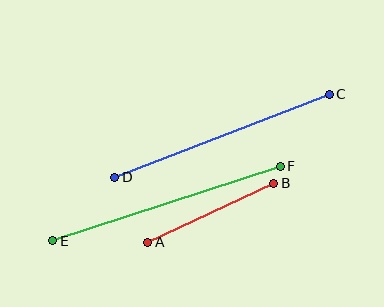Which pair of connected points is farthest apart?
Points E and F are farthest apart.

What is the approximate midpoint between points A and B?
The midpoint is at approximately (211, 213) pixels.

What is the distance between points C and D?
The distance is approximately 230 pixels.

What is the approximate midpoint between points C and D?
The midpoint is at approximately (222, 136) pixels.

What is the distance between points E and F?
The distance is approximately 239 pixels.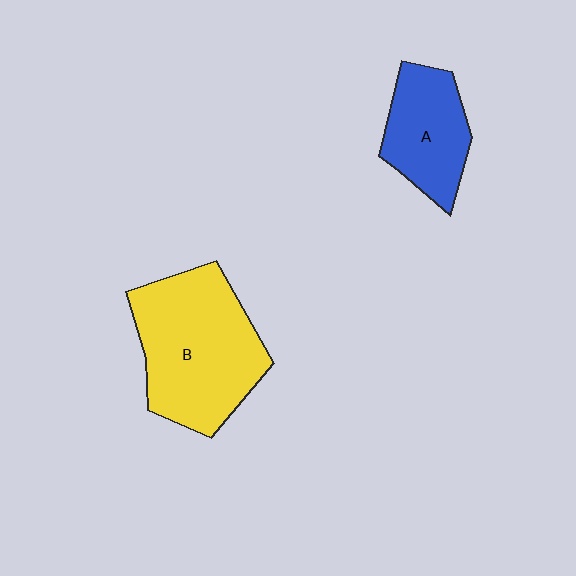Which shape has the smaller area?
Shape A (blue).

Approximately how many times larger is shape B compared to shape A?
Approximately 1.8 times.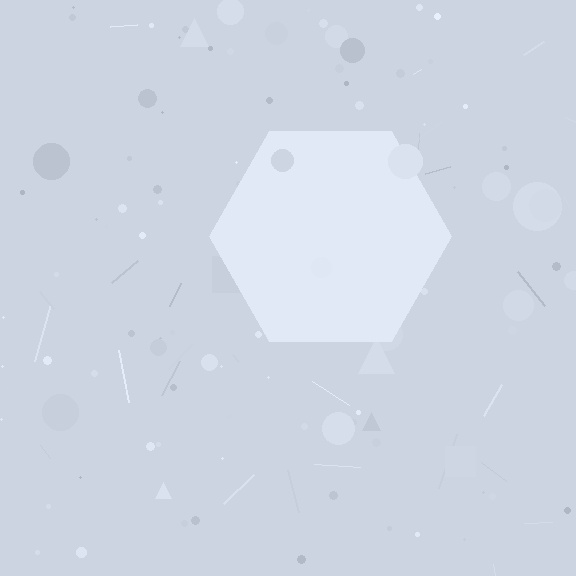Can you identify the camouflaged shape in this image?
The camouflaged shape is a hexagon.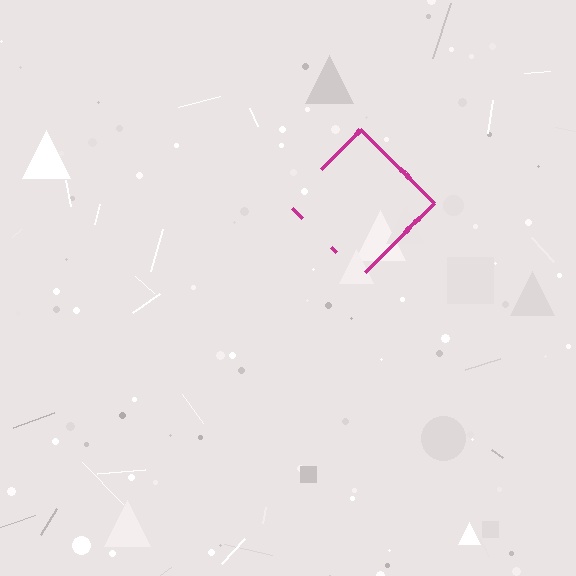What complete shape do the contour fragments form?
The contour fragments form a diamond.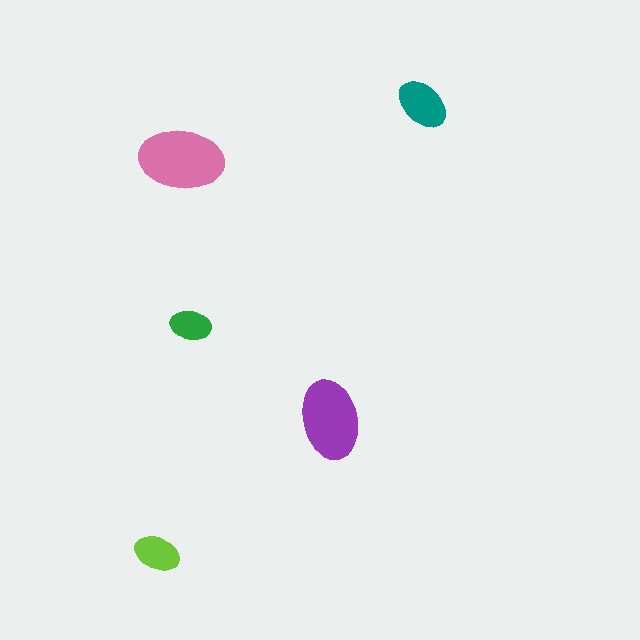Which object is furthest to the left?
The lime ellipse is leftmost.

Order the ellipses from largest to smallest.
the pink one, the purple one, the teal one, the lime one, the green one.